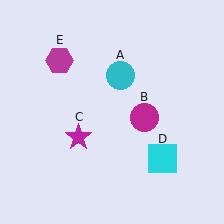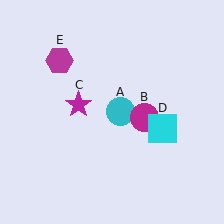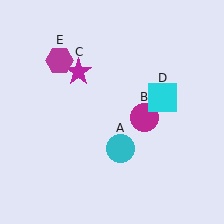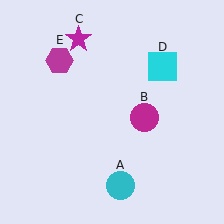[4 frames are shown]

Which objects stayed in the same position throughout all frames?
Magenta circle (object B) and magenta hexagon (object E) remained stationary.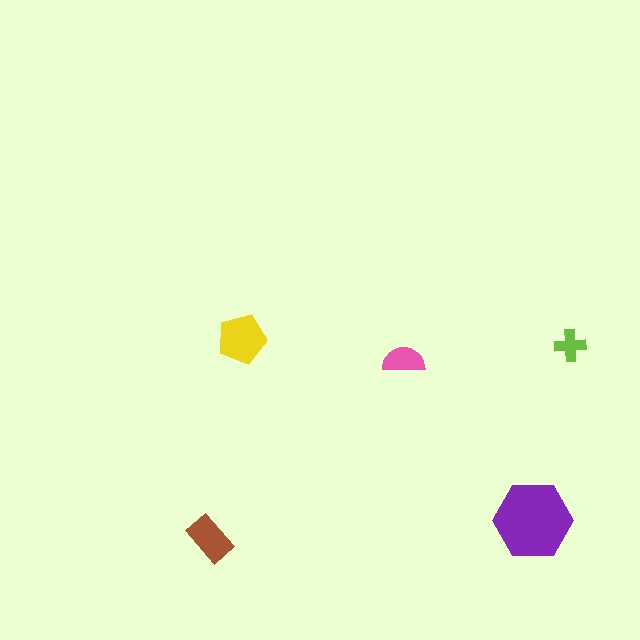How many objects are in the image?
There are 5 objects in the image.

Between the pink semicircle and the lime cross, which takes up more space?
The pink semicircle.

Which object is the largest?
The purple hexagon.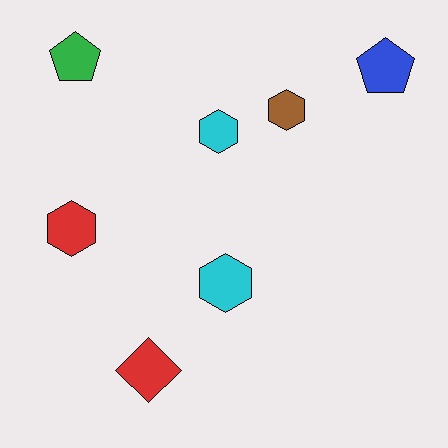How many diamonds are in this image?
There is 1 diamond.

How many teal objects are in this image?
There are no teal objects.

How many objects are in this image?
There are 7 objects.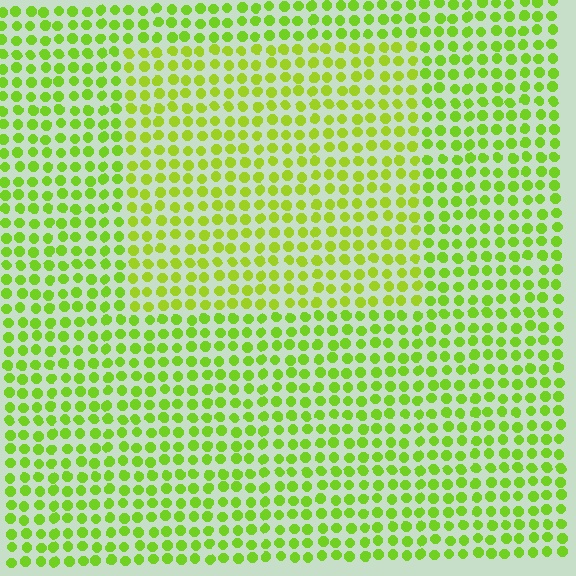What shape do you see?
I see a rectangle.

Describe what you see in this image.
The image is filled with small lime elements in a uniform arrangement. A rectangle-shaped region is visible where the elements are tinted to a slightly different hue, forming a subtle color boundary.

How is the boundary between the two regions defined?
The boundary is defined purely by a slight shift in hue (about 15 degrees). Spacing, size, and orientation are identical on both sides.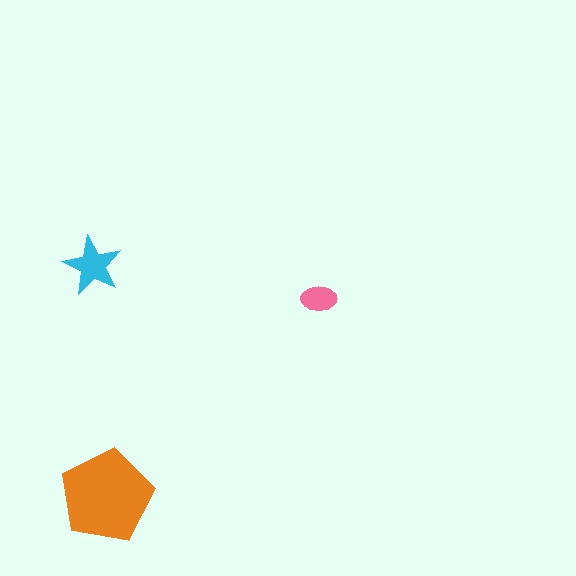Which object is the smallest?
The pink ellipse.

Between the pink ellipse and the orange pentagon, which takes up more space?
The orange pentagon.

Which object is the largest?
The orange pentagon.